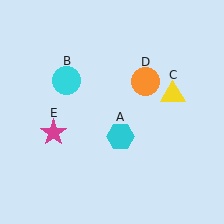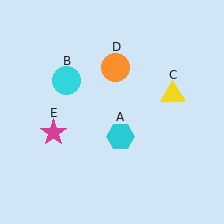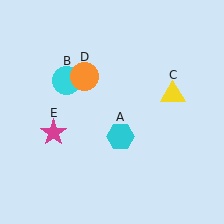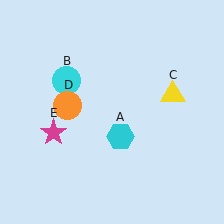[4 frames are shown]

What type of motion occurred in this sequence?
The orange circle (object D) rotated counterclockwise around the center of the scene.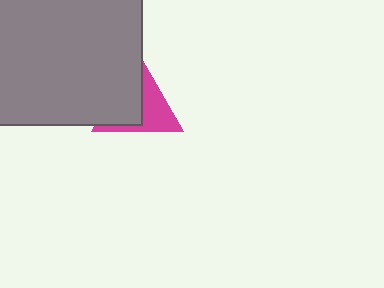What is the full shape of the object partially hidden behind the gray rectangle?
The partially hidden object is a magenta triangle.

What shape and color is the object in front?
The object in front is a gray rectangle.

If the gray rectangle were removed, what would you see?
You would see the complete magenta triangle.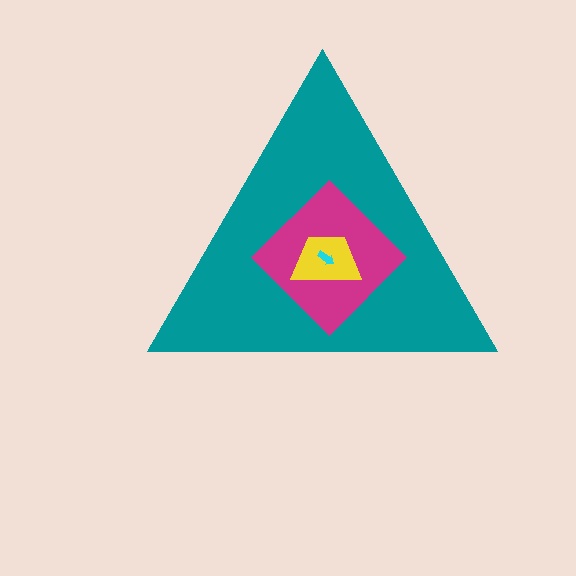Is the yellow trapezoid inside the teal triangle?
Yes.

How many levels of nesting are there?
4.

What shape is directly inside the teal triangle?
The magenta diamond.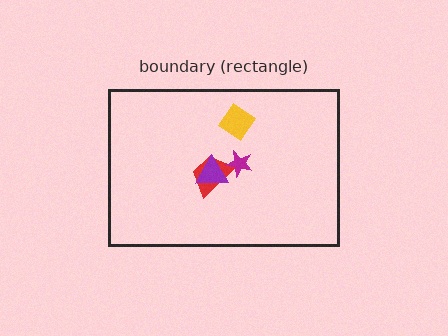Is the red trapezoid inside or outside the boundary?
Inside.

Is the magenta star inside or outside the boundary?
Inside.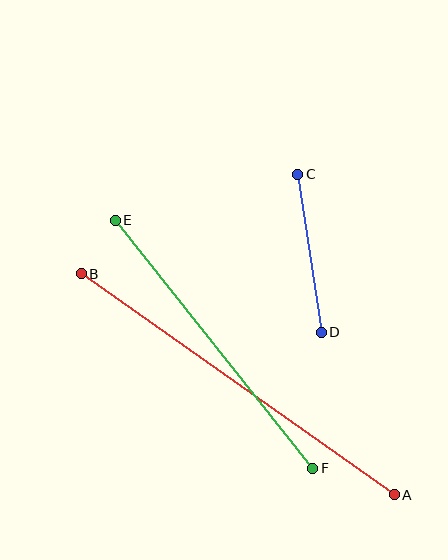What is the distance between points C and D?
The distance is approximately 160 pixels.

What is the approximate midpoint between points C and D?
The midpoint is at approximately (309, 253) pixels.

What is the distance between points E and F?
The distance is approximately 317 pixels.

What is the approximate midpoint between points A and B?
The midpoint is at approximately (238, 384) pixels.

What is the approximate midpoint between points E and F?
The midpoint is at approximately (214, 344) pixels.